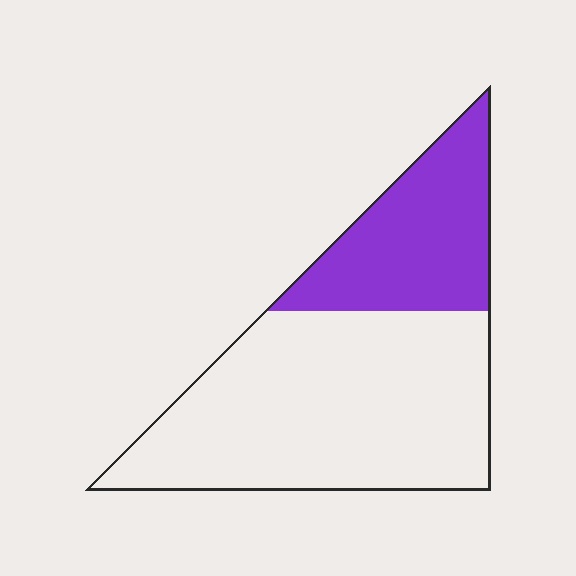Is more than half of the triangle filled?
No.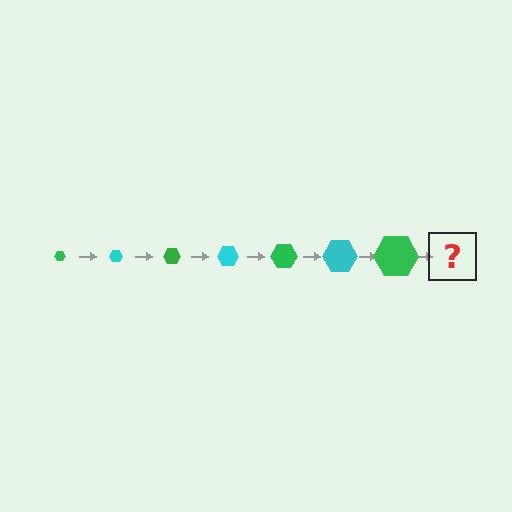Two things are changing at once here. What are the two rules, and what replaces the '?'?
The two rules are that the hexagon grows larger each step and the color cycles through green and cyan. The '?' should be a cyan hexagon, larger than the previous one.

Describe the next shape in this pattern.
It should be a cyan hexagon, larger than the previous one.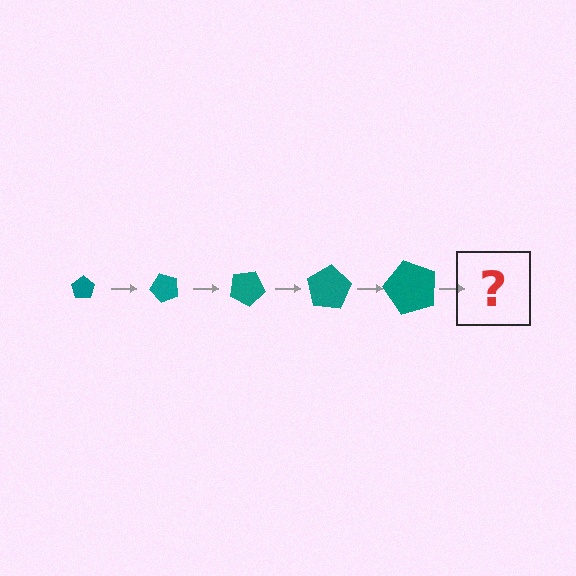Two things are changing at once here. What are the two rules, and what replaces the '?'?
The two rules are that the pentagon grows larger each step and it rotates 50 degrees each step. The '?' should be a pentagon, larger than the previous one and rotated 250 degrees from the start.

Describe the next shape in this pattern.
It should be a pentagon, larger than the previous one and rotated 250 degrees from the start.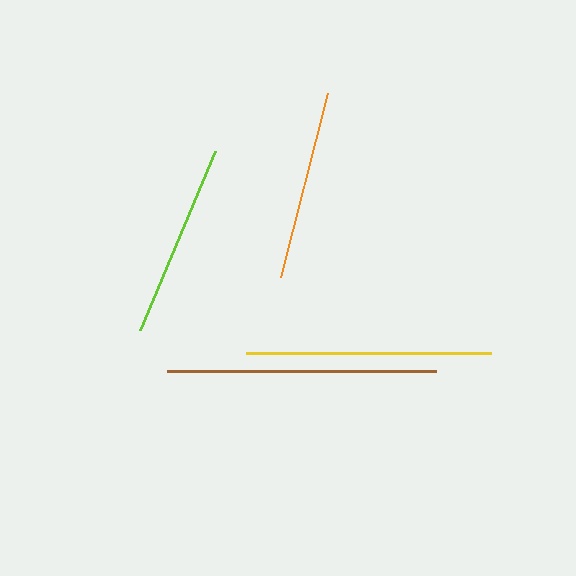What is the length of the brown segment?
The brown segment is approximately 269 pixels long.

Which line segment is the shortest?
The orange line is the shortest at approximately 190 pixels.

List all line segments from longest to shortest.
From longest to shortest: brown, yellow, lime, orange.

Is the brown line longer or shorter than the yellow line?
The brown line is longer than the yellow line.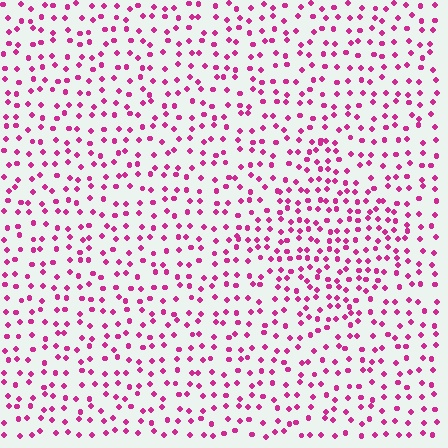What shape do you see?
I see a diamond.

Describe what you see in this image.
The image contains small magenta elements arranged at two different densities. A diamond-shaped region is visible where the elements are more densely packed than the surrounding area.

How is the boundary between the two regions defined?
The boundary is defined by a change in element density (approximately 1.6x ratio). All elements are the same color, size, and shape.